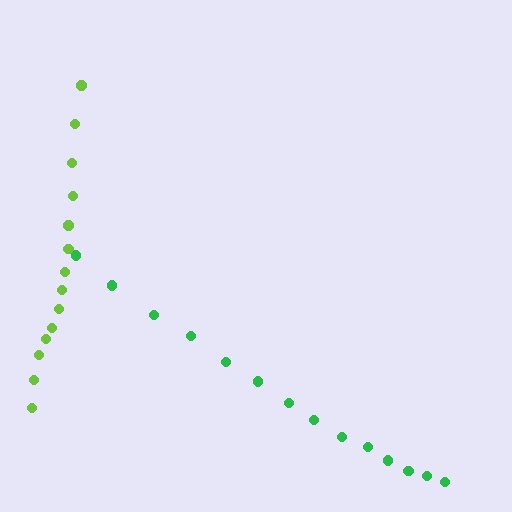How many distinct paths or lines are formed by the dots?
There are 2 distinct paths.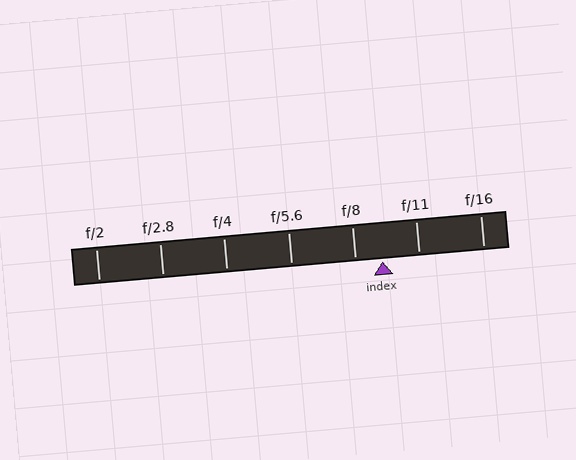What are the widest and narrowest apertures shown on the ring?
The widest aperture shown is f/2 and the narrowest is f/16.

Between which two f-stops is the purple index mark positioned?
The index mark is between f/8 and f/11.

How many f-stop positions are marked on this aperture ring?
There are 7 f-stop positions marked.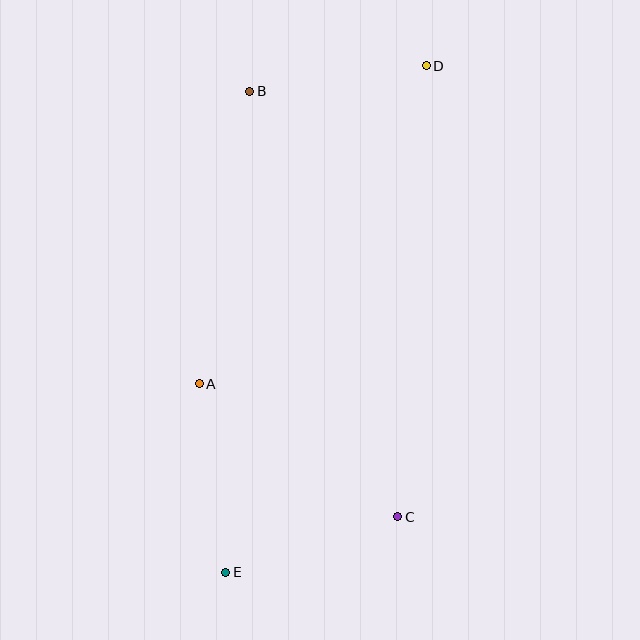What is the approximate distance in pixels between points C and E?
The distance between C and E is approximately 181 pixels.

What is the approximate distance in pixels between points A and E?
The distance between A and E is approximately 190 pixels.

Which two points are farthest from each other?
Points D and E are farthest from each other.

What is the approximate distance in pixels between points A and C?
The distance between A and C is approximately 239 pixels.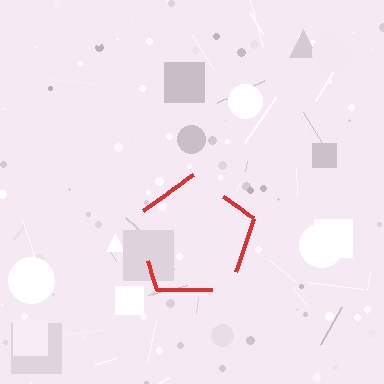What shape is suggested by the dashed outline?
The dashed outline suggests a pentagon.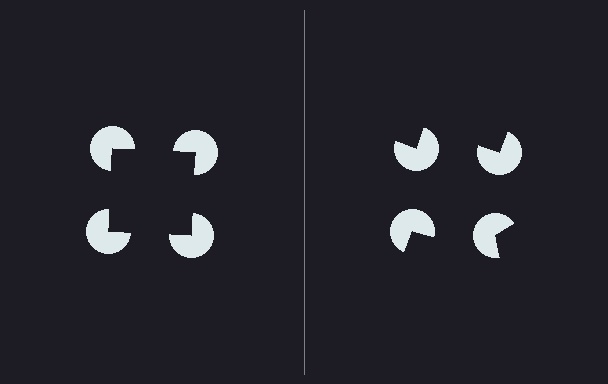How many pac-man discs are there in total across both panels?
8 — 4 on each side.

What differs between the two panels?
The pac-man discs are positioned identically on both sides; only the wedge orientations differ. On the left they align to a square; on the right they are misaligned.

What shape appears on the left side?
An illusory square.